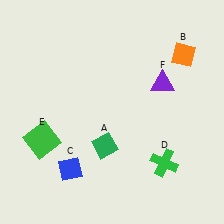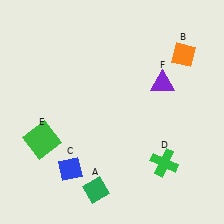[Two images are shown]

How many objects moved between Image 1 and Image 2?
1 object moved between the two images.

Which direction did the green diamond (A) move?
The green diamond (A) moved down.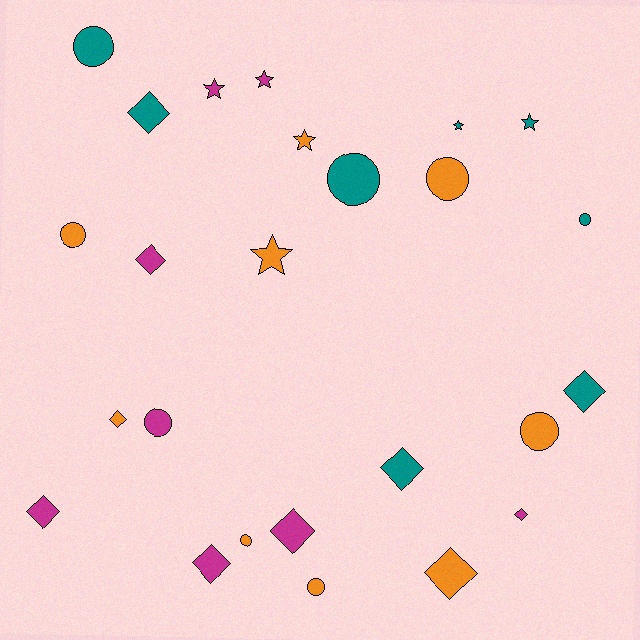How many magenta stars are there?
There are 2 magenta stars.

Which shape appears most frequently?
Diamond, with 10 objects.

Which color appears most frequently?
Orange, with 9 objects.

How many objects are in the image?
There are 25 objects.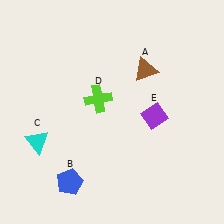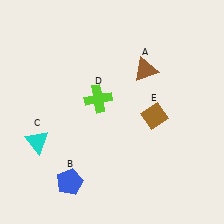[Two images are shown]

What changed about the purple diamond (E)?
In Image 1, E is purple. In Image 2, it changed to brown.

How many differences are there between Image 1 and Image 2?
There is 1 difference between the two images.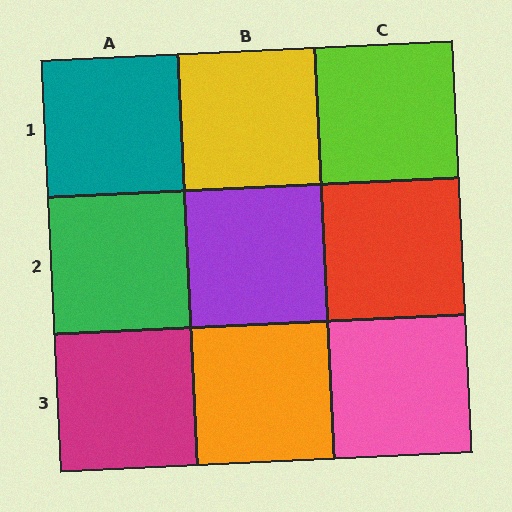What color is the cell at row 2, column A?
Green.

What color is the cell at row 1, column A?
Teal.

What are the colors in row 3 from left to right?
Magenta, orange, pink.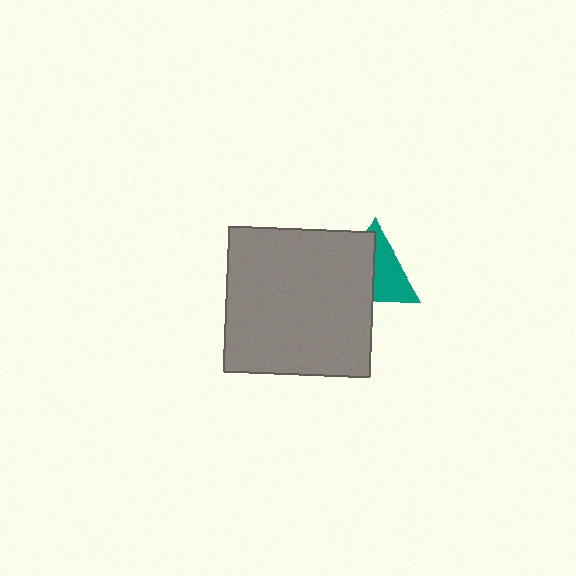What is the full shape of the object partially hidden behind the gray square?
The partially hidden object is a teal triangle.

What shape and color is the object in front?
The object in front is a gray square.